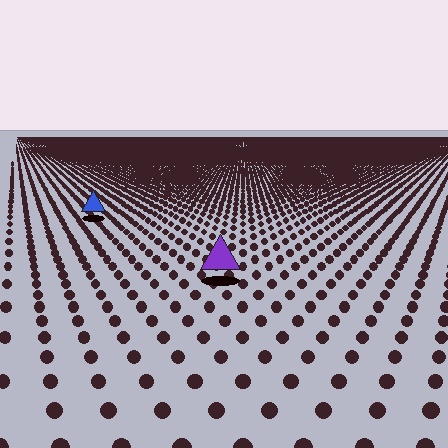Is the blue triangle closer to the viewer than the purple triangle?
No. The purple triangle is closer — you can tell from the texture gradient: the ground texture is coarser near it.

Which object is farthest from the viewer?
The blue triangle is farthest from the viewer. It appears smaller and the ground texture around it is denser.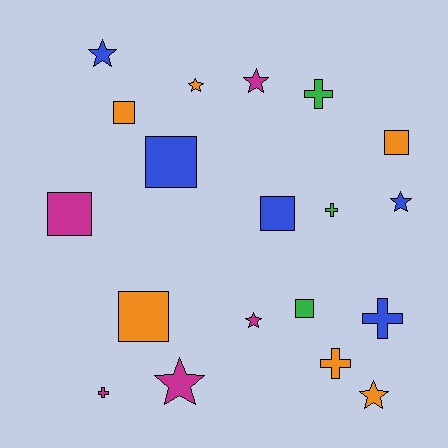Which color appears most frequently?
Orange, with 6 objects.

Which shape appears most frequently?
Star, with 7 objects.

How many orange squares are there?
There are 3 orange squares.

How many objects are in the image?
There are 19 objects.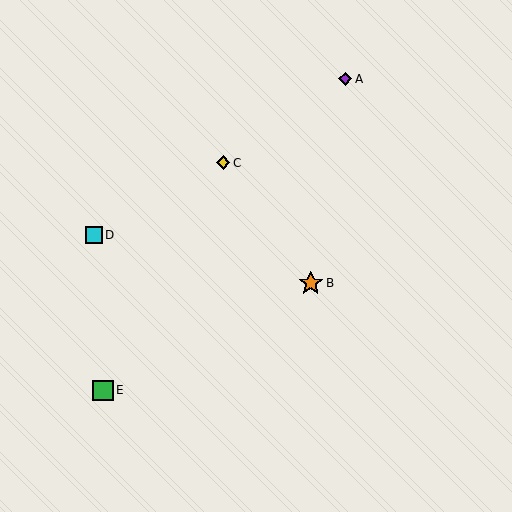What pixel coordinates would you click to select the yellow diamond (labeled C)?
Click at (223, 163) to select the yellow diamond C.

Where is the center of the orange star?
The center of the orange star is at (311, 283).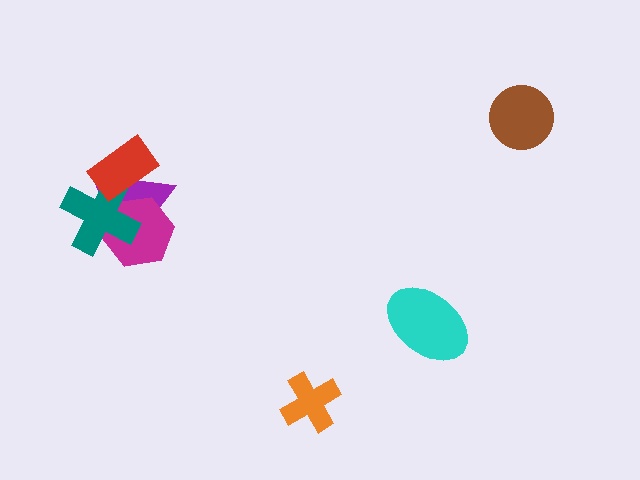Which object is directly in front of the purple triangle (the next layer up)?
The magenta hexagon is directly in front of the purple triangle.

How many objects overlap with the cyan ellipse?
0 objects overlap with the cyan ellipse.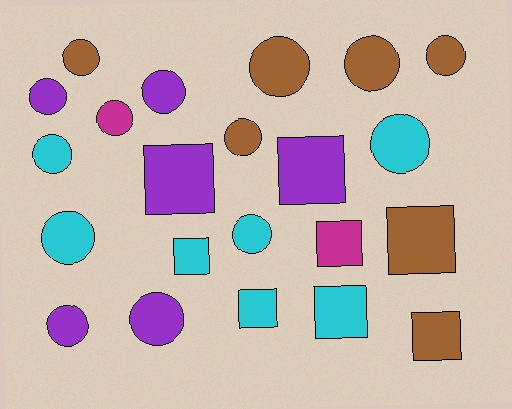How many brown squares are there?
There are 2 brown squares.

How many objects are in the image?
There are 22 objects.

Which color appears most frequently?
Cyan, with 7 objects.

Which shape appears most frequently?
Circle, with 14 objects.